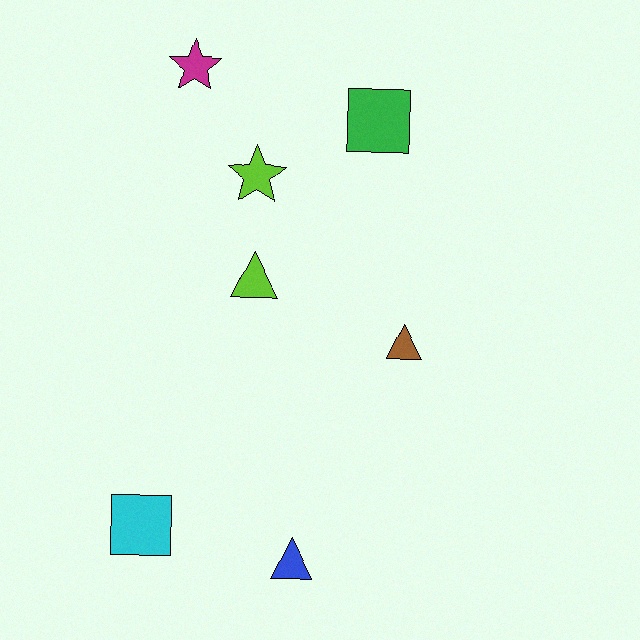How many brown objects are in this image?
There is 1 brown object.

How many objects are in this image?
There are 7 objects.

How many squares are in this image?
There are 2 squares.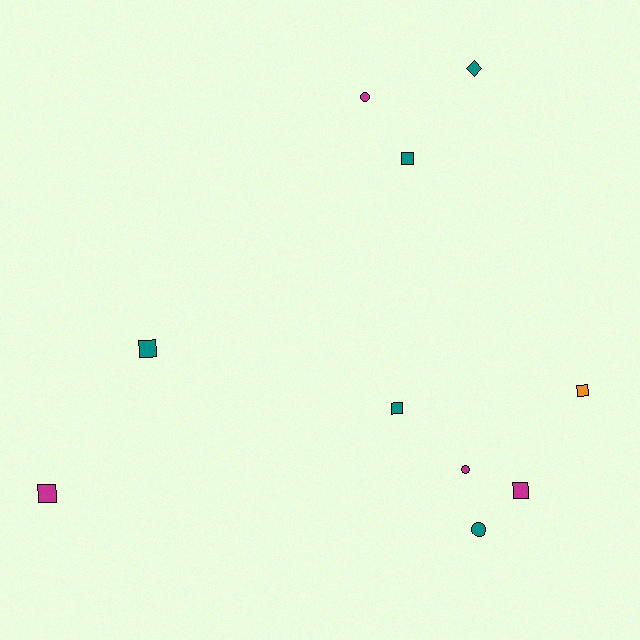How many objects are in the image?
There are 10 objects.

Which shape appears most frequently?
Square, with 6 objects.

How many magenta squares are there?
There are 2 magenta squares.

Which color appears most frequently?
Teal, with 5 objects.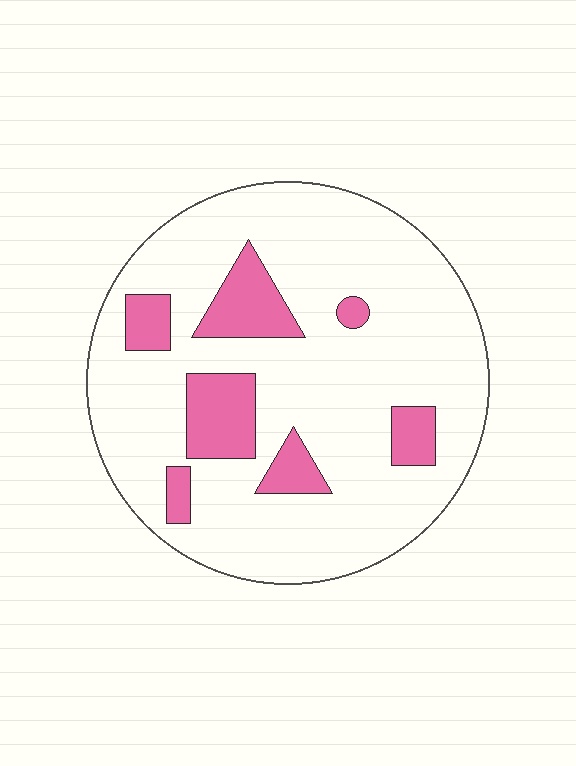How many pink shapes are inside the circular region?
7.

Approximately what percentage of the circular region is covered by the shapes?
Approximately 15%.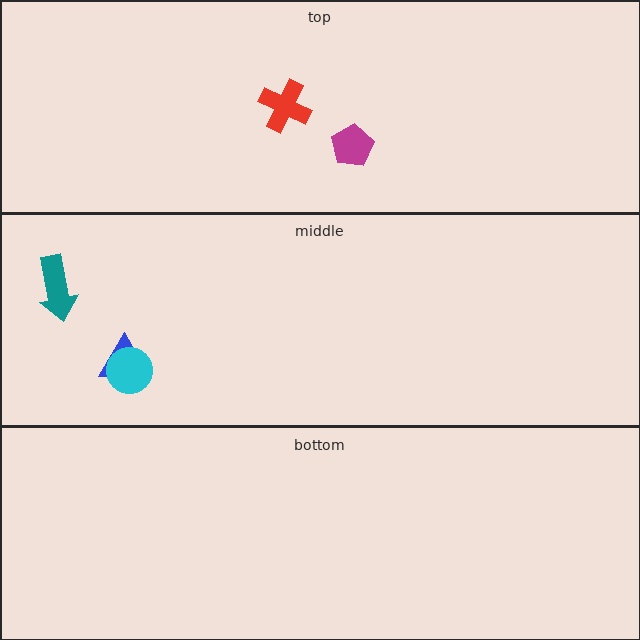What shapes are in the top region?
The red cross, the magenta pentagon.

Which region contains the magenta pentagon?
The top region.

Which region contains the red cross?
The top region.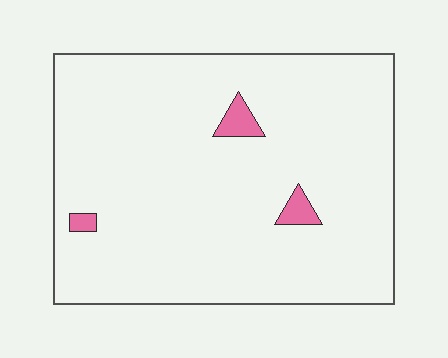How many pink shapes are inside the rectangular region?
3.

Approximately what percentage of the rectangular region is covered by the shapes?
Approximately 5%.